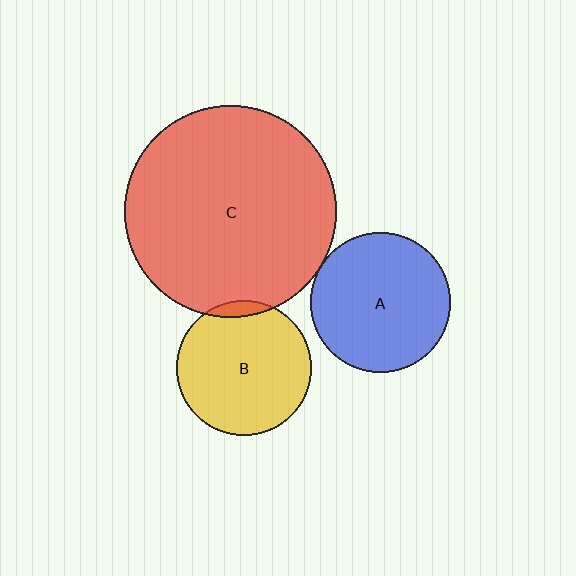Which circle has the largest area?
Circle C (red).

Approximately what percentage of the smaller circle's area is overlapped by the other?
Approximately 5%.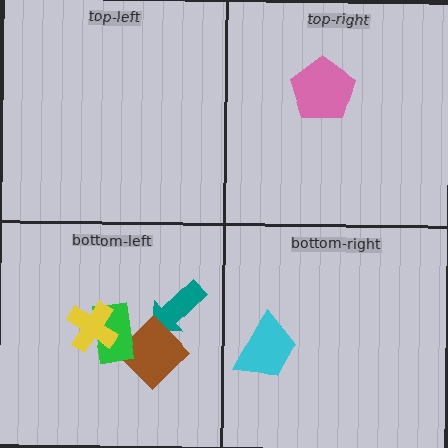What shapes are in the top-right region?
The pink pentagon.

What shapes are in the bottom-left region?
The teal arrow, the brown diamond, the green rectangle, the yellow cross.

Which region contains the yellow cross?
The bottom-left region.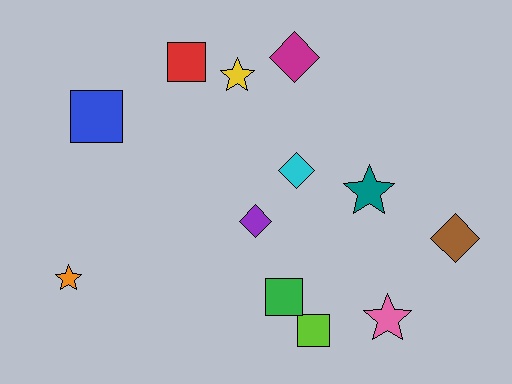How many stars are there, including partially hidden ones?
There are 4 stars.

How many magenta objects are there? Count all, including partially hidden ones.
There is 1 magenta object.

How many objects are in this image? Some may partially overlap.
There are 12 objects.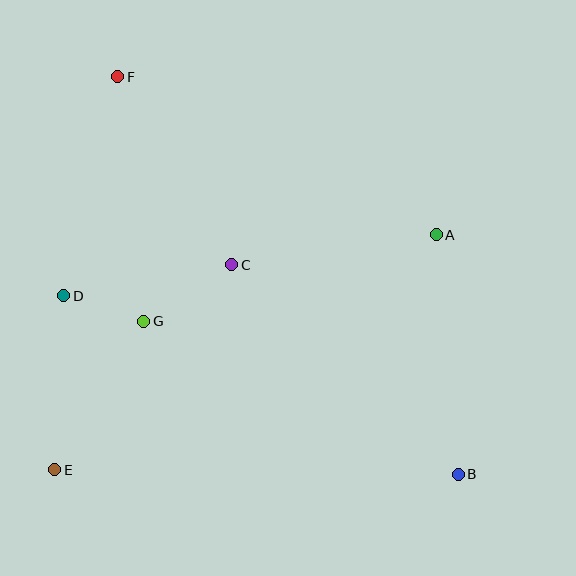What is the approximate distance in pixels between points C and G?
The distance between C and G is approximately 105 pixels.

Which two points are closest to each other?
Points D and G are closest to each other.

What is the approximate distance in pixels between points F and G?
The distance between F and G is approximately 246 pixels.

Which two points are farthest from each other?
Points B and F are farthest from each other.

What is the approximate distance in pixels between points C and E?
The distance between C and E is approximately 271 pixels.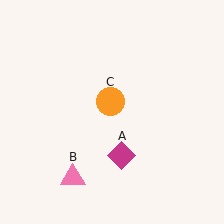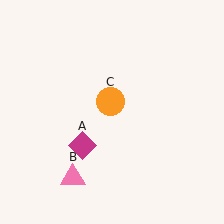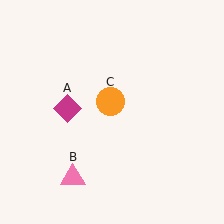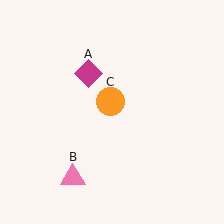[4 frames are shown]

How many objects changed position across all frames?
1 object changed position: magenta diamond (object A).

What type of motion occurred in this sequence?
The magenta diamond (object A) rotated clockwise around the center of the scene.